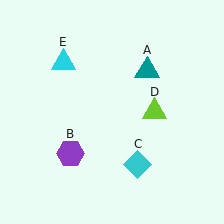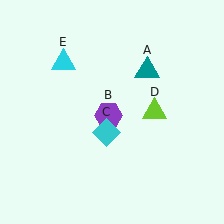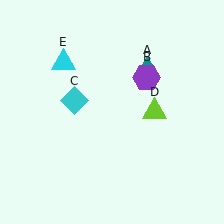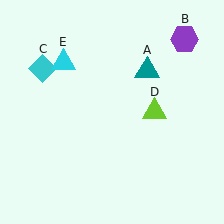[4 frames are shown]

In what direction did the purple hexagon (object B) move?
The purple hexagon (object B) moved up and to the right.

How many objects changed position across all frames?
2 objects changed position: purple hexagon (object B), cyan diamond (object C).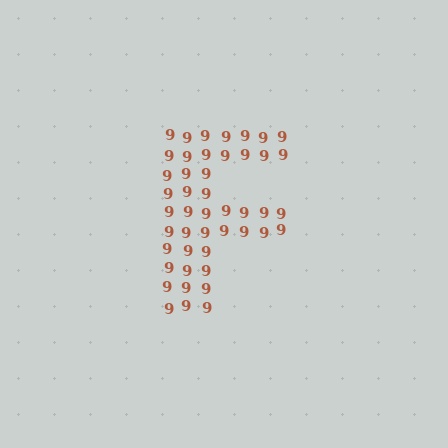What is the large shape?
The large shape is the letter F.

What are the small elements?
The small elements are digit 9's.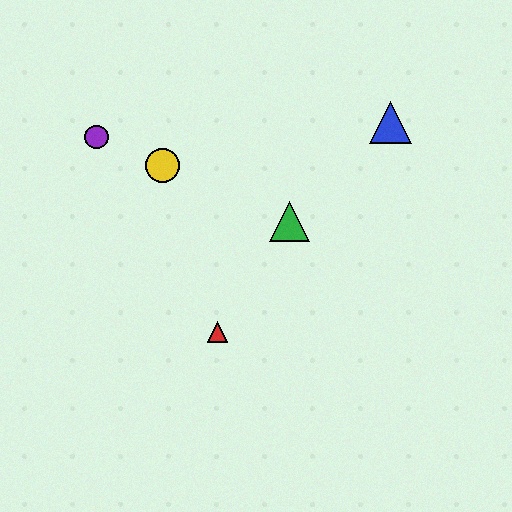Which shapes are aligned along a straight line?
The green triangle, the yellow circle, the purple circle are aligned along a straight line.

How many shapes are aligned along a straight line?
3 shapes (the green triangle, the yellow circle, the purple circle) are aligned along a straight line.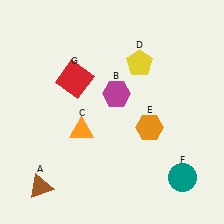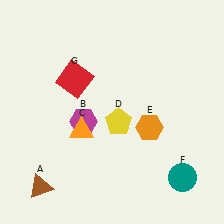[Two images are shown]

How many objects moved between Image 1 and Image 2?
2 objects moved between the two images.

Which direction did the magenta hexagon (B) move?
The magenta hexagon (B) moved left.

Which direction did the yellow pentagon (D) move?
The yellow pentagon (D) moved down.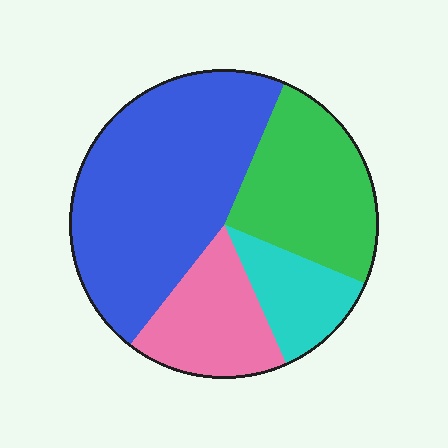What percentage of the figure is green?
Green covers 25% of the figure.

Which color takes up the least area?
Cyan, at roughly 10%.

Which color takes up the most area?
Blue, at roughly 45%.